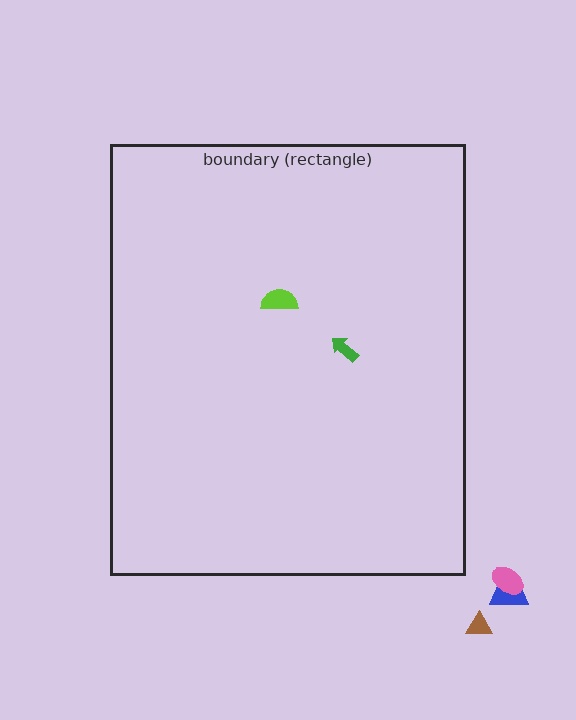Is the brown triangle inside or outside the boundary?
Outside.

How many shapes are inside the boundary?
2 inside, 3 outside.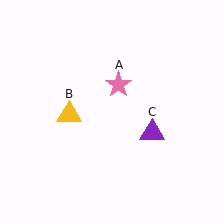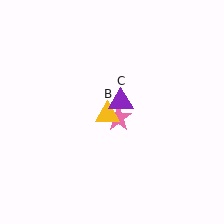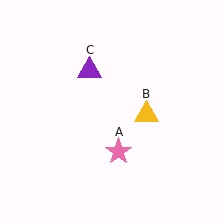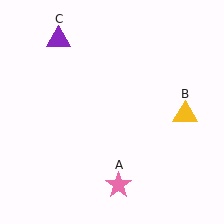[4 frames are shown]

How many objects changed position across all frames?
3 objects changed position: pink star (object A), yellow triangle (object B), purple triangle (object C).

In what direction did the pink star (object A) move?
The pink star (object A) moved down.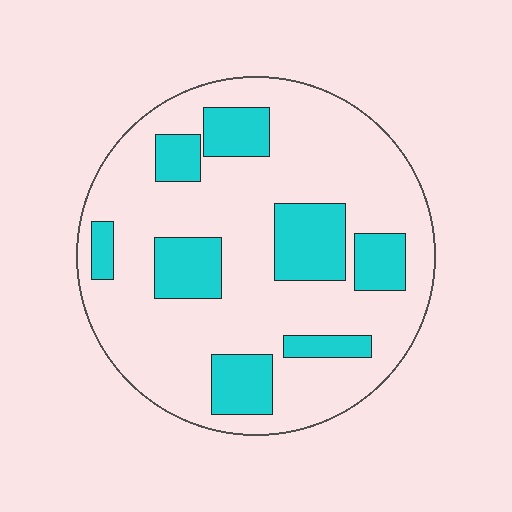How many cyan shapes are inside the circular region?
8.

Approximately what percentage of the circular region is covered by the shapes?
Approximately 25%.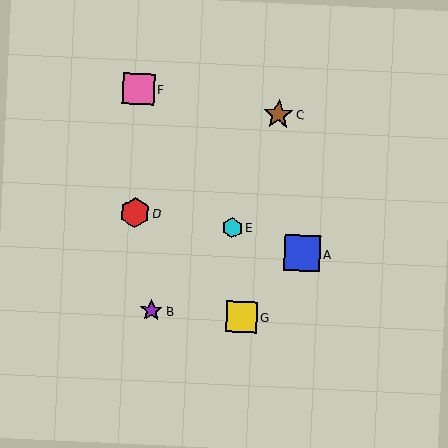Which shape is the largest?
The blue square (labeled A) is the largest.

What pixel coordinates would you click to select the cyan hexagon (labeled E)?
Click at (232, 227) to select the cyan hexagon E.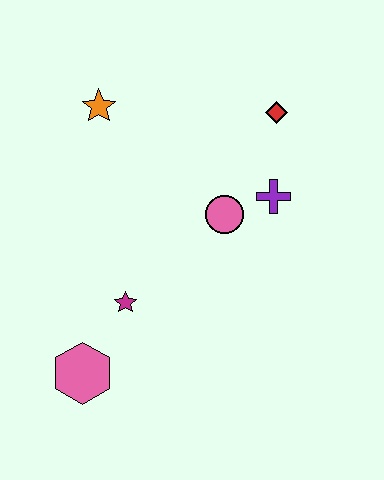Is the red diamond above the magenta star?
Yes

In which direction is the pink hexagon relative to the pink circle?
The pink hexagon is below the pink circle.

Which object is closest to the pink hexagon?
The magenta star is closest to the pink hexagon.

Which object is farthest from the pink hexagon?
The red diamond is farthest from the pink hexagon.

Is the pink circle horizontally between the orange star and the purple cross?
Yes